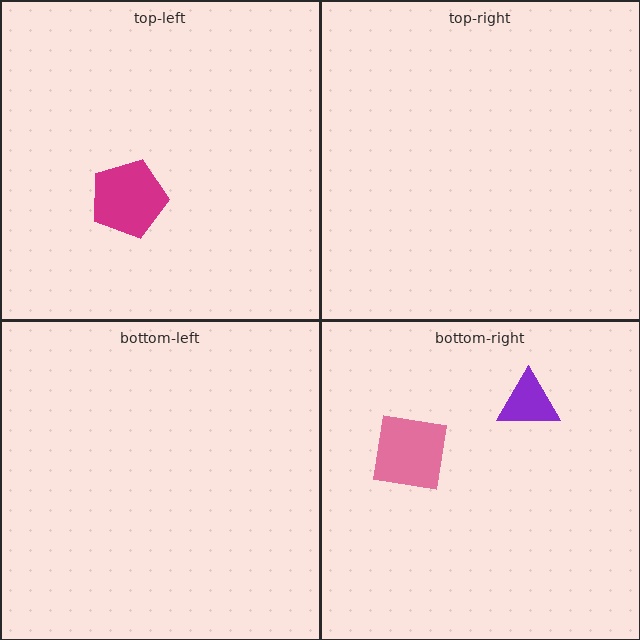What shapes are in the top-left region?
The magenta pentagon.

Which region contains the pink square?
The bottom-right region.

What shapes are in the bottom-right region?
The purple triangle, the pink square.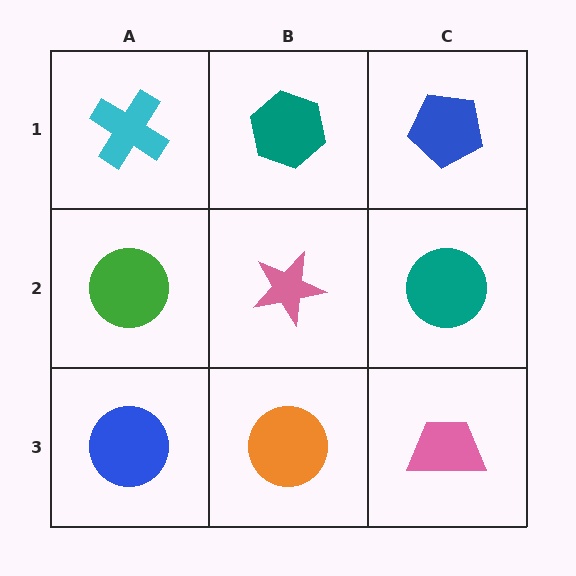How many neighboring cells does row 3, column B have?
3.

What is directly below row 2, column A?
A blue circle.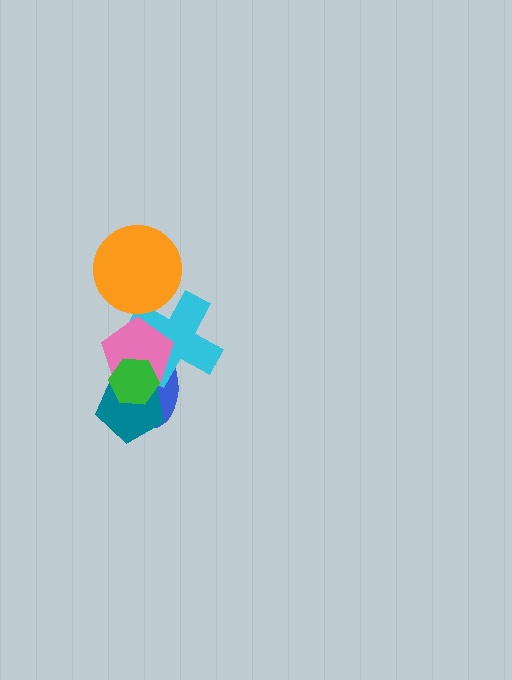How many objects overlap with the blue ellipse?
4 objects overlap with the blue ellipse.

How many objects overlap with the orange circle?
1 object overlaps with the orange circle.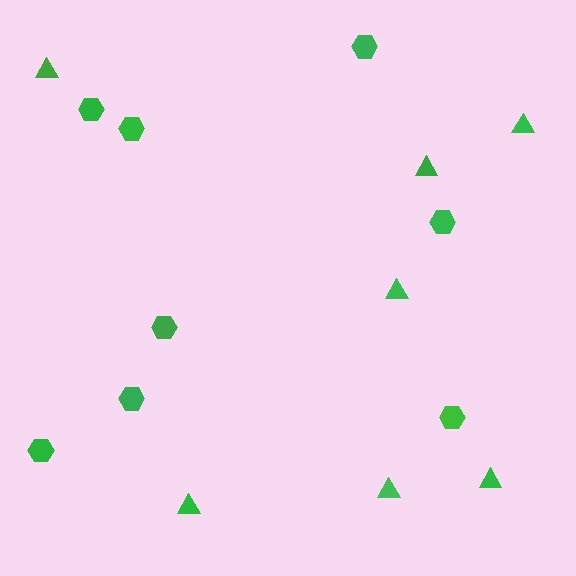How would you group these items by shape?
There are 2 groups: one group of hexagons (8) and one group of triangles (7).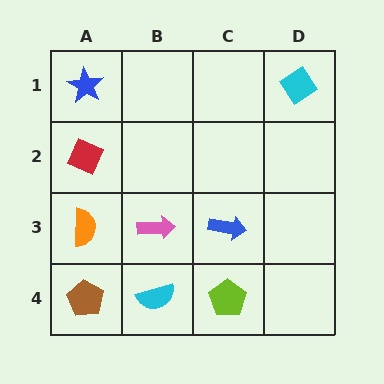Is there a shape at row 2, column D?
No, that cell is empty.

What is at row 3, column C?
A blue arrow.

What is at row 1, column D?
A cyan diamond.